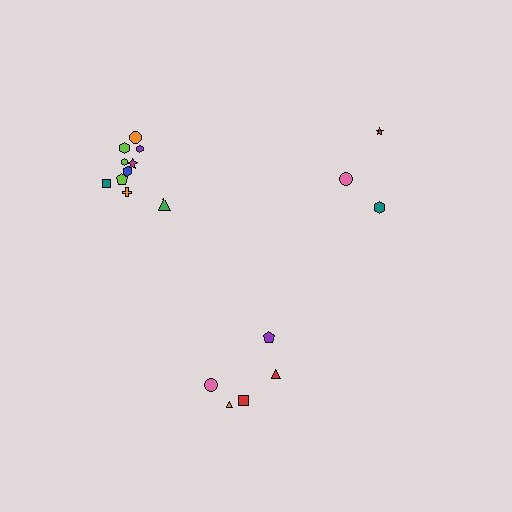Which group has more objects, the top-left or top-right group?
The top-left group.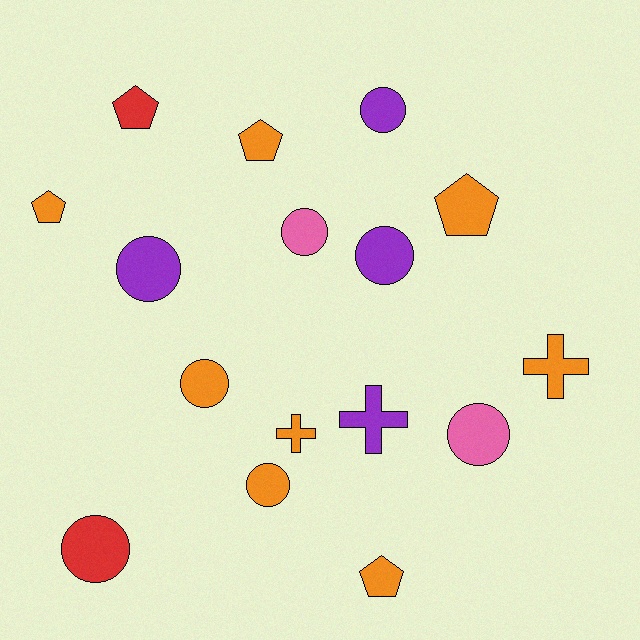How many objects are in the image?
There are 16 objects.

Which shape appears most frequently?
Circle, with 8 objects.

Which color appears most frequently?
Orange, with 8 objects.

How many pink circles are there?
There are 2 pink circles.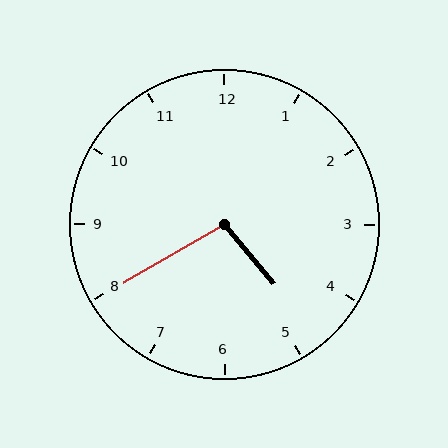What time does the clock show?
4:40.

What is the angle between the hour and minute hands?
Approximately 100 degrees.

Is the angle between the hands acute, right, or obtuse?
It is obtuse.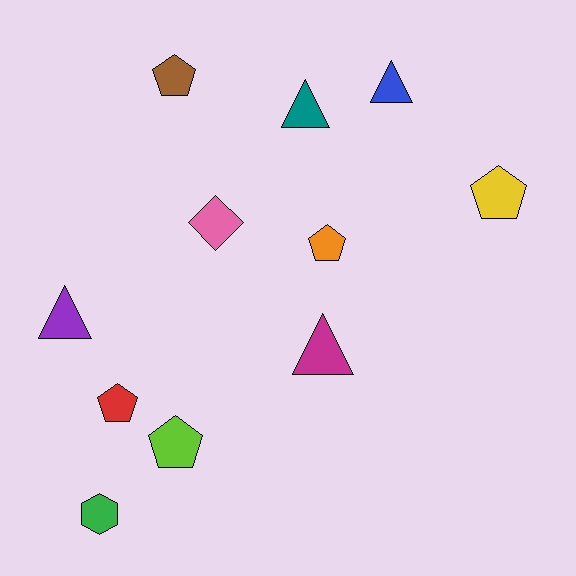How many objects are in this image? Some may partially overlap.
There are 11 objects.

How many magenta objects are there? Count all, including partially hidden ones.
There is 1 magenta object.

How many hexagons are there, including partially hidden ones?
There is 1 hexagon.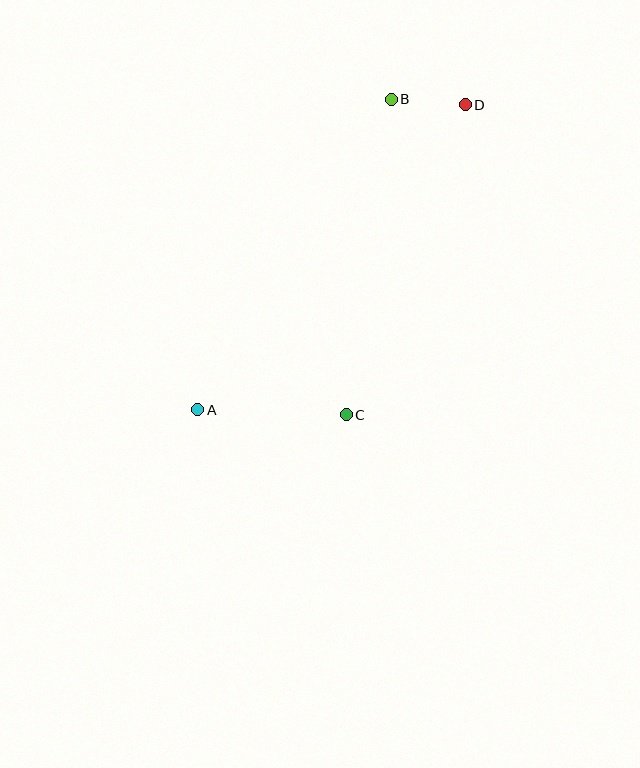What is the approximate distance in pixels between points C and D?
The distance between C and D is approximately 332 pixels.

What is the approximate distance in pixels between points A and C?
The distance between A and C is approximately 149 pixels.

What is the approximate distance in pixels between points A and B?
The distance between A and B is approximately 366 pixels.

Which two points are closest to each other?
Points B and D are closest to each other.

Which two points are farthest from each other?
Points A and D are farthest from each other.